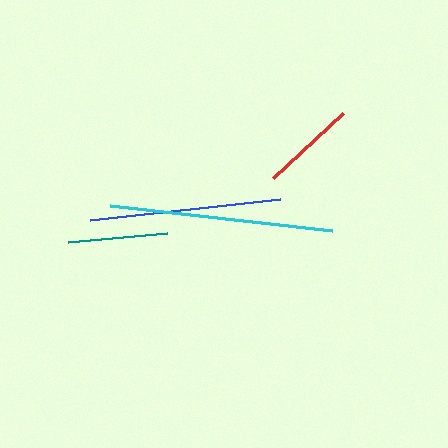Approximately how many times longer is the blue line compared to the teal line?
The blue line is approximately 1.9 times the length of the teal line.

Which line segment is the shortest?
The red line is the shortest at approximately 95 pixels.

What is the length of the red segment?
The red segment is approximately 95 pixels long.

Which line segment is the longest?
The cyan line is the longest at approximately 223 pixels.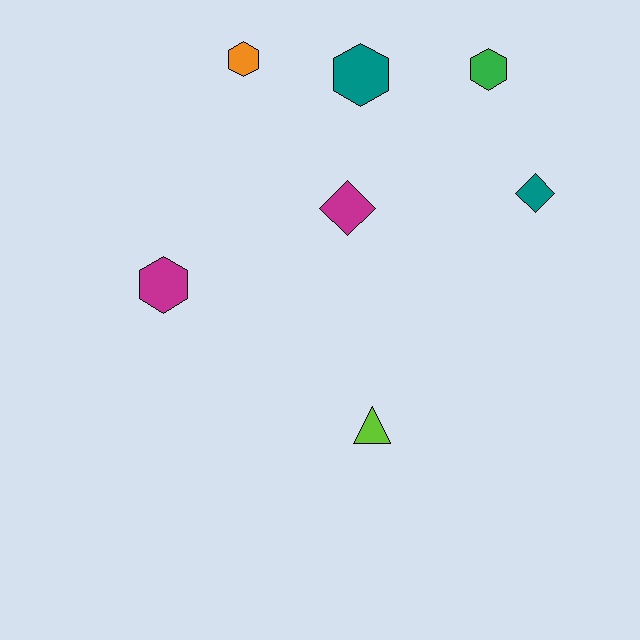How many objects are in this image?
There are 7 objects.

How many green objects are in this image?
There is 1 green object.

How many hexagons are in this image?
There are 4 hexagons.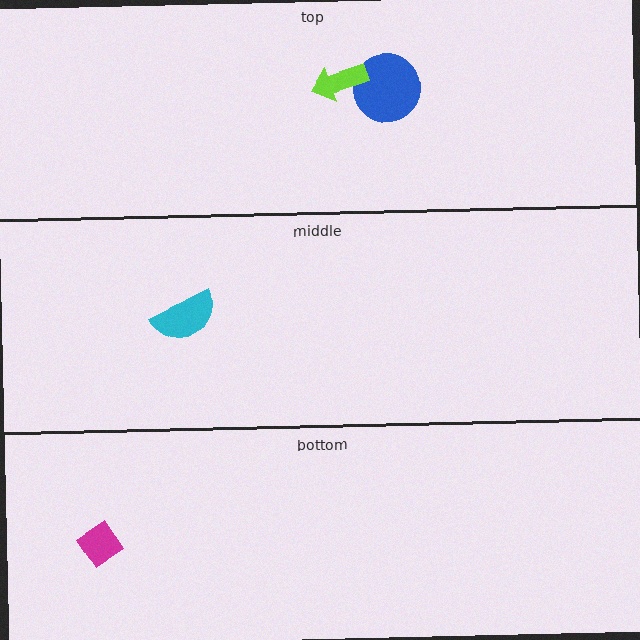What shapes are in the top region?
The blue circle, the lime arrow.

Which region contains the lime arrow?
The top region.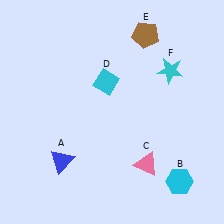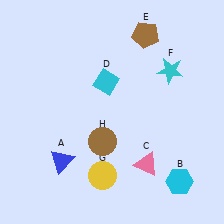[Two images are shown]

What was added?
A yellow circle (G), a brown circle (H) were added in Image 2.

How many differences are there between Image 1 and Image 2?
There are 2 differences between the two images.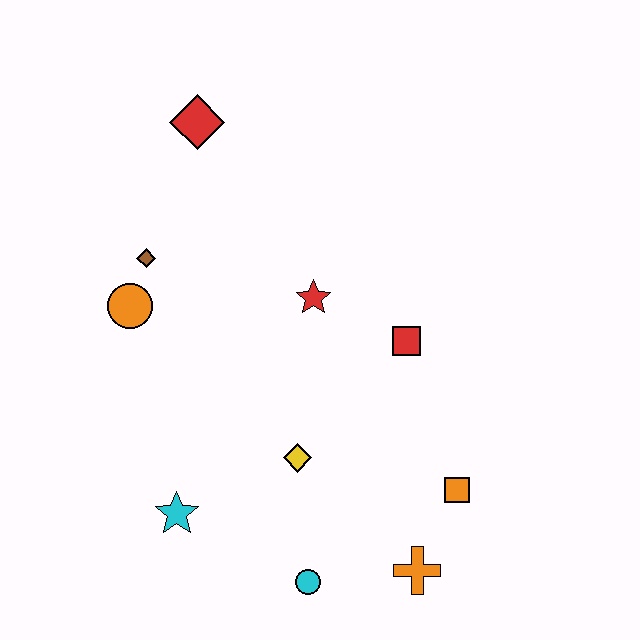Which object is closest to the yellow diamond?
The cyan circle is closest to the yellow diamond.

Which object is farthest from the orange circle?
The orange cross is farthest from the orange circle.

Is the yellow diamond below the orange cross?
No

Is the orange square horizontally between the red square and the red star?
No